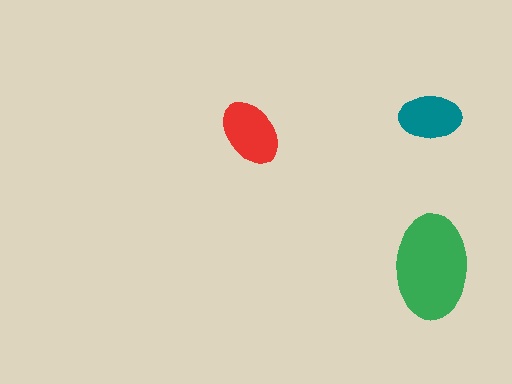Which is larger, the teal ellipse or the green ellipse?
The green one.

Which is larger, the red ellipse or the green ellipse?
The green one.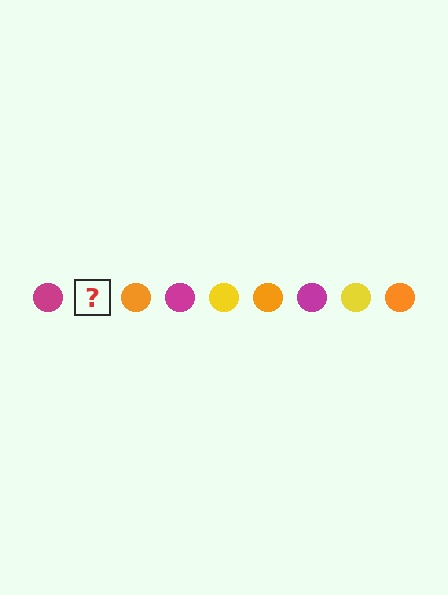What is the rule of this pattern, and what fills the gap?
The rule is that the pattern cycles through magenta, yellow, orange circles. The gap should be filled with a yellow circle.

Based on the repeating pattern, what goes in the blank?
The blank should be a yellow circle.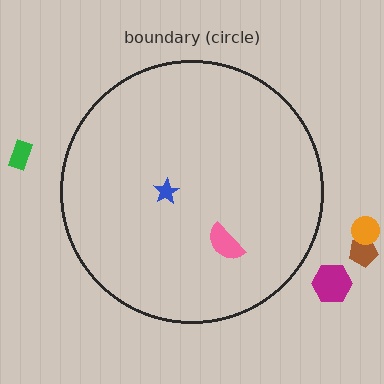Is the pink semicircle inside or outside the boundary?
Inside.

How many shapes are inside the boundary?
2 inside, 4 outside.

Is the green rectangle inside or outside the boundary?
Outside.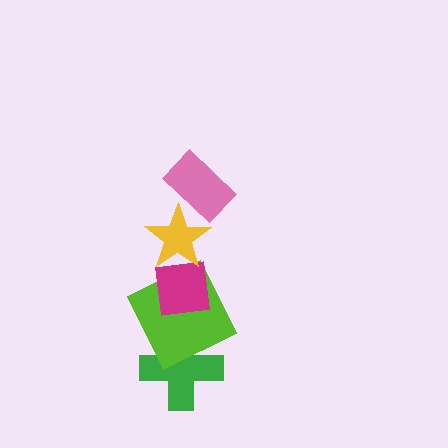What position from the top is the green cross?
The green cross is 5th from the top.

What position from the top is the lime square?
The lime square is 4th from the top.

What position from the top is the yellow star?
The yellow star is 2nd from the top.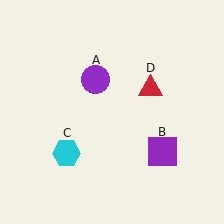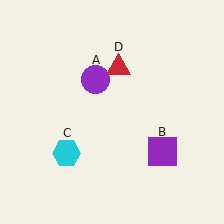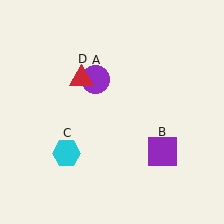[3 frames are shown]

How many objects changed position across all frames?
1 object changed position: red triangle (object D).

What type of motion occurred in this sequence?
The red triangle (object D) rotated counterclockwise around the center of the scene.